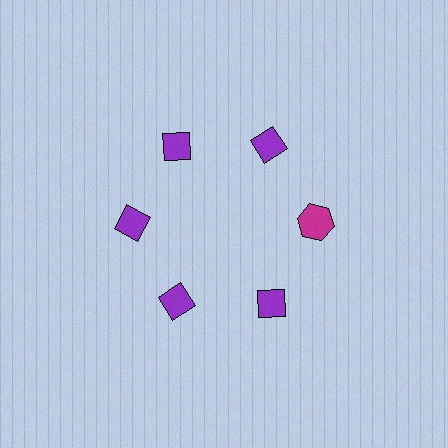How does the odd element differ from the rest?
It differs in both color (magenta instead of purple) and shape (hexagon instead of diamond).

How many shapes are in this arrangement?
There are 6 shapes arranged in a ring pattern.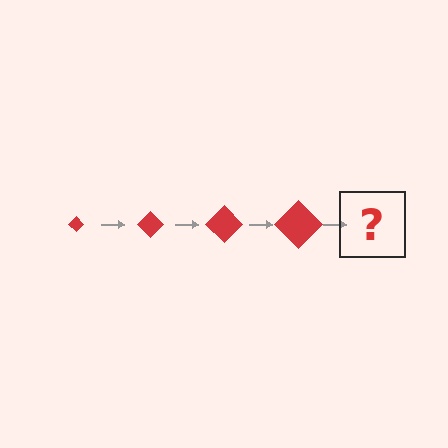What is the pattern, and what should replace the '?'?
The pattern is that the diamond gets progressively larger each step. The '?' should be a red diamond, larger than the previous one.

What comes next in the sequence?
The next element should be a red diamond, larger than the previous one.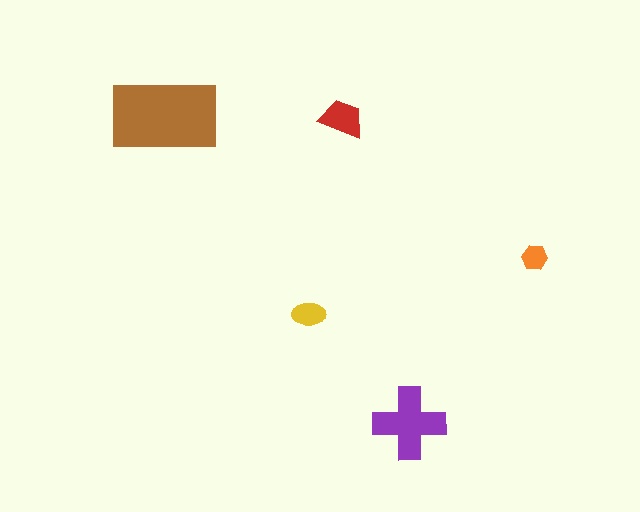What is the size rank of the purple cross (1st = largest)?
2nd.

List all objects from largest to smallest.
The brown rectangle, the purple cross, the red trapezoid, the yellow ellipse, the orange hexagon.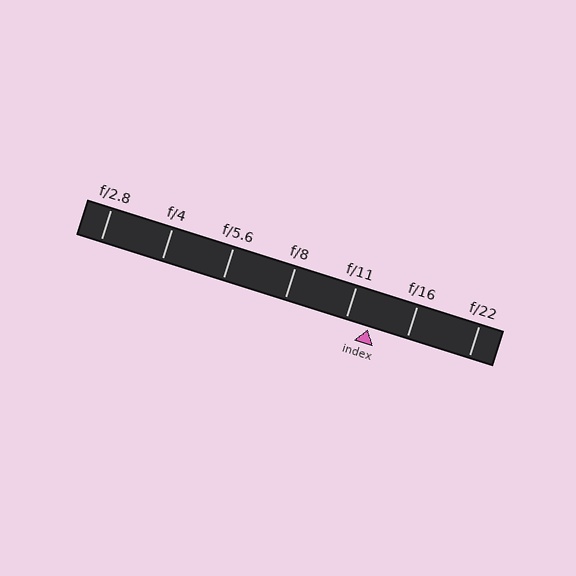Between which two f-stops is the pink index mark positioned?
The index mark is between f/11 and f/16.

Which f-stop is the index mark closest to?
The index mark is closest to f/11.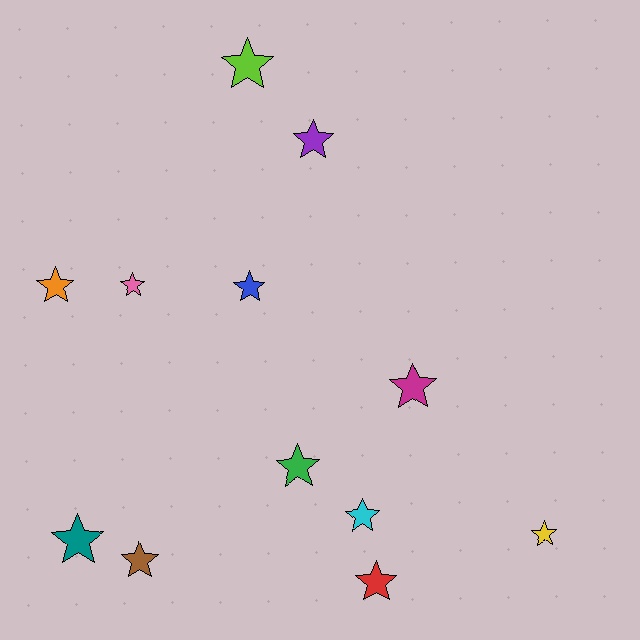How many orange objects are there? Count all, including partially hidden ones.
There is 1 orange object.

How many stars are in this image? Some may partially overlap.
There are 12 stars.